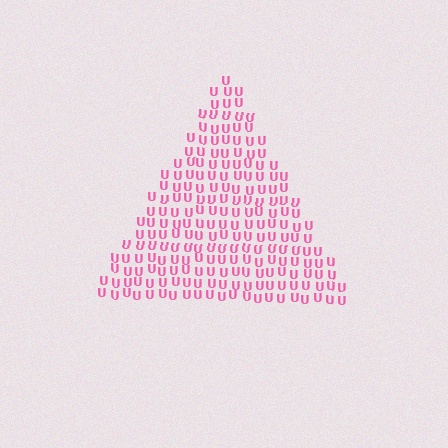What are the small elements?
The small elements are letter U's.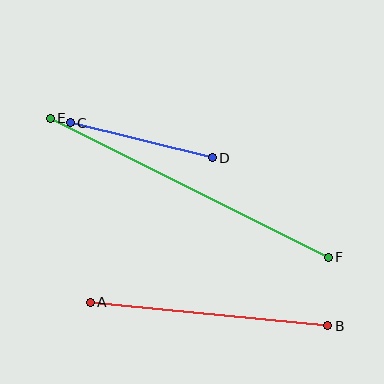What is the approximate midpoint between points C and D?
The midpoint is at approximately (141, 140) pixels.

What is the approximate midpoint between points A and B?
The midpoint is at approximately (209, 314) pixels.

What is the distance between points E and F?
The distance is approximately 311 pixels.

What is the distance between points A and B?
The distance is approximately 239 pixels.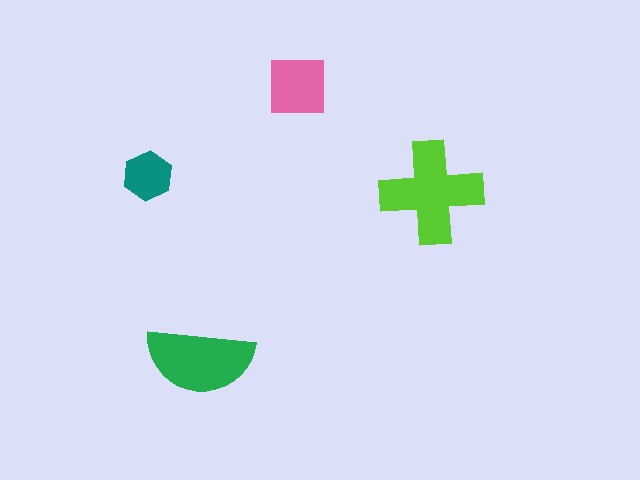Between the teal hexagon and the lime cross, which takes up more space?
The lime cross.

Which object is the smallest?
The teal hexagon.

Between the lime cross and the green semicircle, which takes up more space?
The lime cross.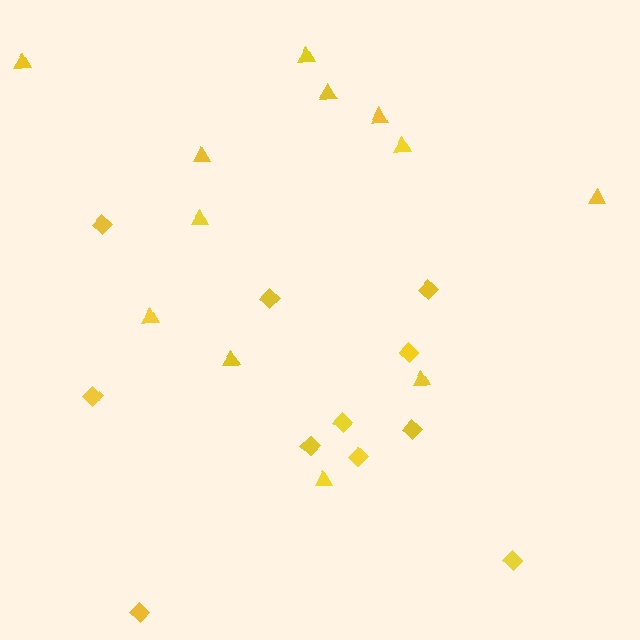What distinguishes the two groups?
There are 2 groups: one group of triangles (12) and one group of diamonds (11).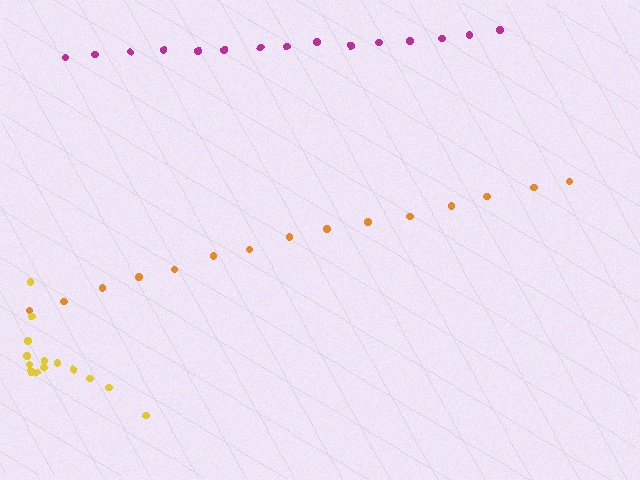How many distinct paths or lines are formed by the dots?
There are 3 distinct paths.